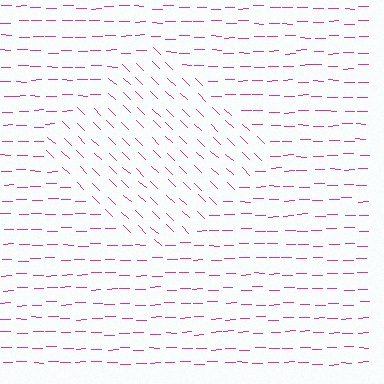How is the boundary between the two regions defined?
The boundary is defined purely by a change in line orientation (approximately 45 degrees difference). All lines are the same color and thickness.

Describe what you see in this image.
The image is filled with small magenta line segments. A diamond region in the image has lines oriented differently from the surrounding lines, creating a visible texture boundary.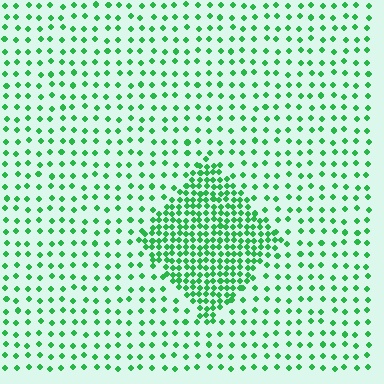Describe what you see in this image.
The image contains small green elements arranged at two different densities. A diamond-shaped region is visible where the elements are more densely packed than the surrounding area.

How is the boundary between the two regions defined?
The boundary is defined by a change in element density (approximately 2.8x ratio). All elements are the same color, size, and shape.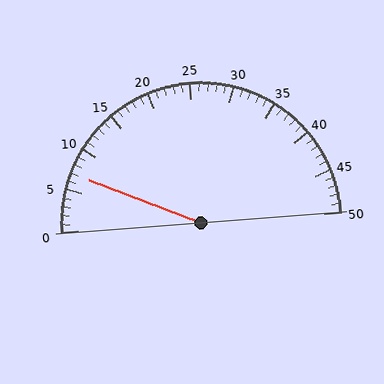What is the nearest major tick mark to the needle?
The nearest major tick mark is 5.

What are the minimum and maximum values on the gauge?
The gauge ranges from 0 to 50.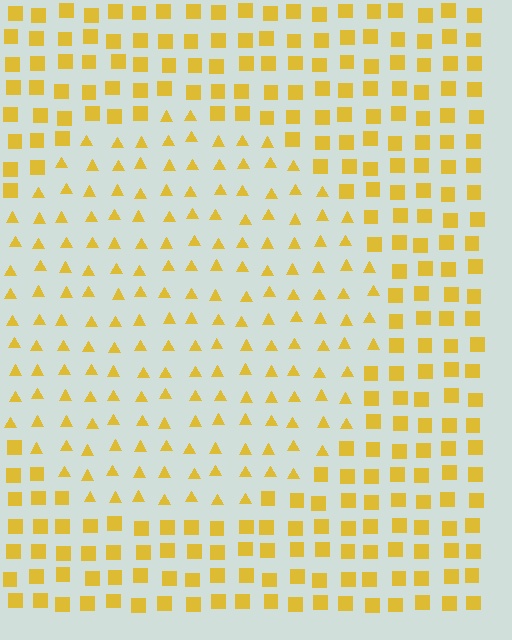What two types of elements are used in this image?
The image uses triangles inside the circle region and squares outside it.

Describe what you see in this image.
The image is filled with small yellow elements arranged in a uniform grid. A circle-shaped region contains triangles, while the surrounding area contains squares. The boundary is defined purely by the change in element shape.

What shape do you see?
I see a circle.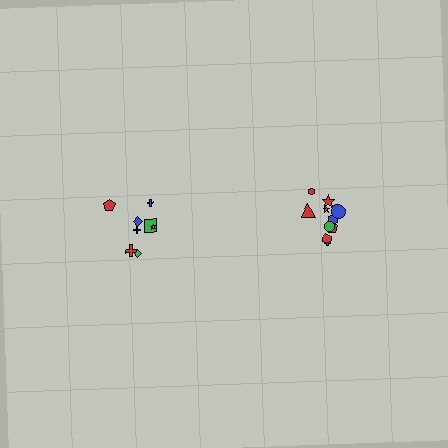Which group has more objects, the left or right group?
The right group.